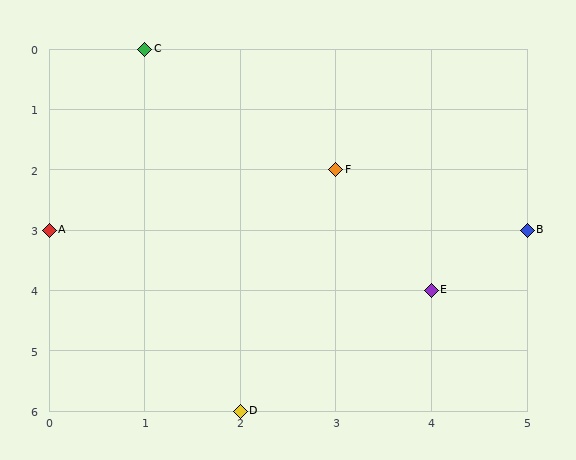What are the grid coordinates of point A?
Point A is at grid coordinates (0, 3).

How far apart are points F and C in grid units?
Points F and C are 2 columns and 2 rows apart (about 2.8 grid units diagonally).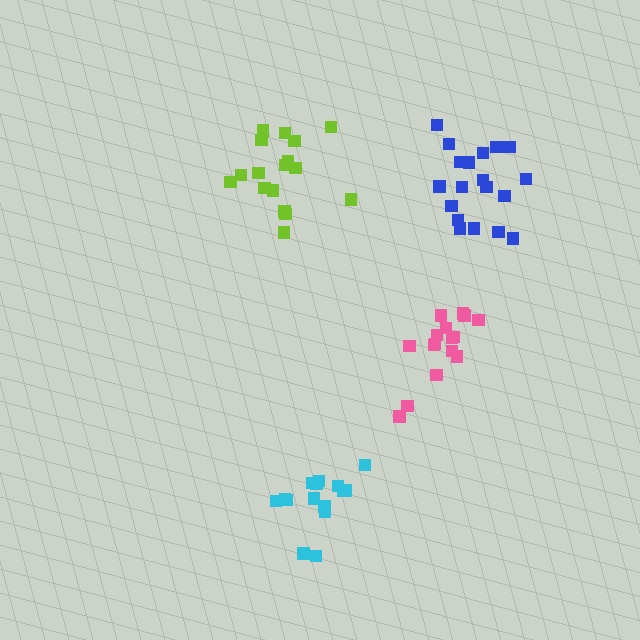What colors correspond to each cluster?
The clusters are colored: lime, cyan, blue, pink.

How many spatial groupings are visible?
There are 4 spatial groupings.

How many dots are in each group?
Group 1: 17 dots, Group 2: 15 dots, Group 3: 19 dots, Group 4: 16 dots (67 total).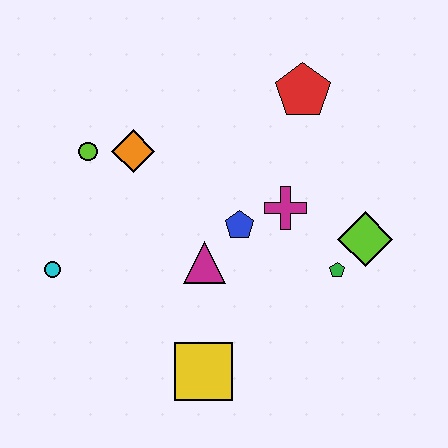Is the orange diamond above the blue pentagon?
Yes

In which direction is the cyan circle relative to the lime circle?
The cyan circle is below the lime circle.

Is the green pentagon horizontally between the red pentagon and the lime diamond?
Yes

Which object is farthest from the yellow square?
The red pentagon is farthest from the yellow square.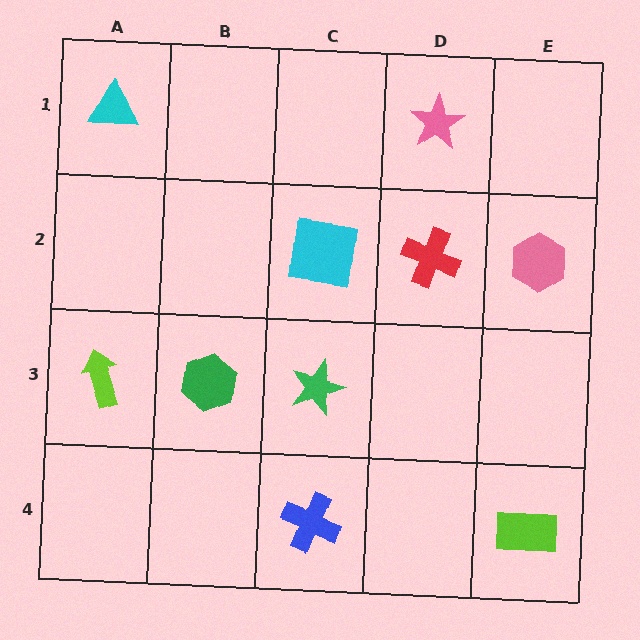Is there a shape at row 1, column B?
No, that cell is empty.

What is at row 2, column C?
A cyan square.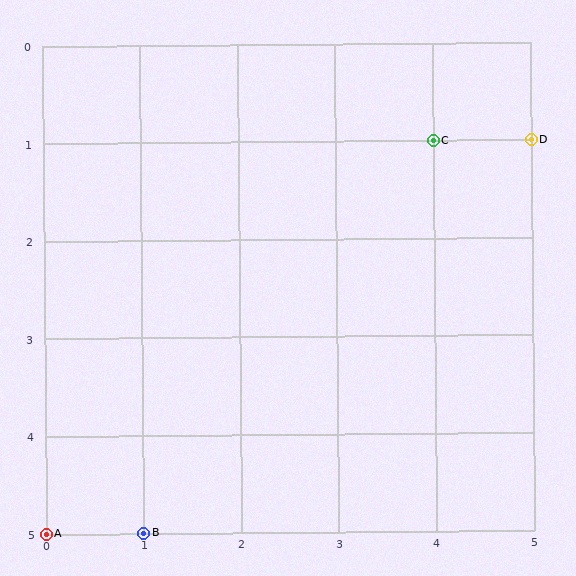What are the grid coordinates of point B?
Point B is at grid coordinates (1, 5).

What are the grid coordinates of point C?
Point C is at grid coordinates (4, 1).